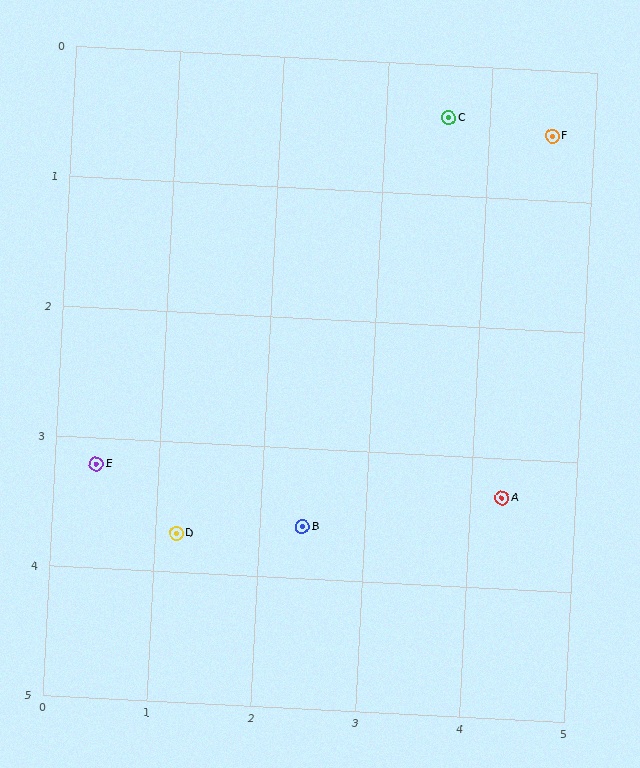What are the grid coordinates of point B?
Point B is at approximately (2.4, 3.6).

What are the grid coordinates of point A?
Point A is at approximately (4.3, 3.3).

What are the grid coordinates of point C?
Point C is at approximately (3.6, 0.4).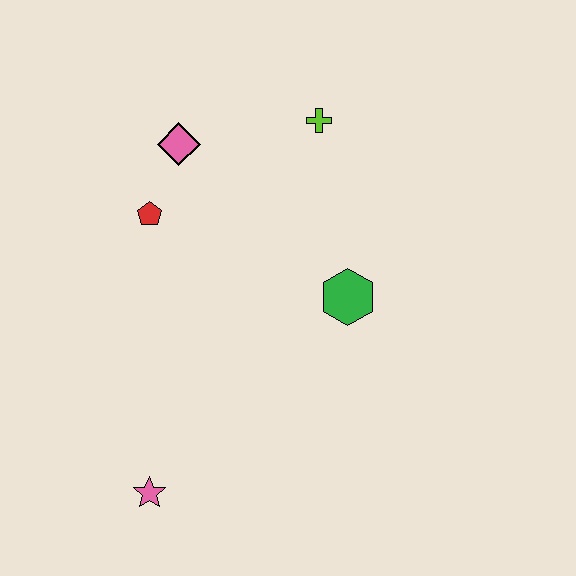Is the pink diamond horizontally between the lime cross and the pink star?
Yes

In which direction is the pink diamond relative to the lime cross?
The pink diamond is to the left of the lime cross.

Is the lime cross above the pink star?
Yes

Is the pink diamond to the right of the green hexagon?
No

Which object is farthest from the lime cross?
The pink star is farthest from the lime cross.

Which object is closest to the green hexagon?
The lime cross is closest to the green hexagon.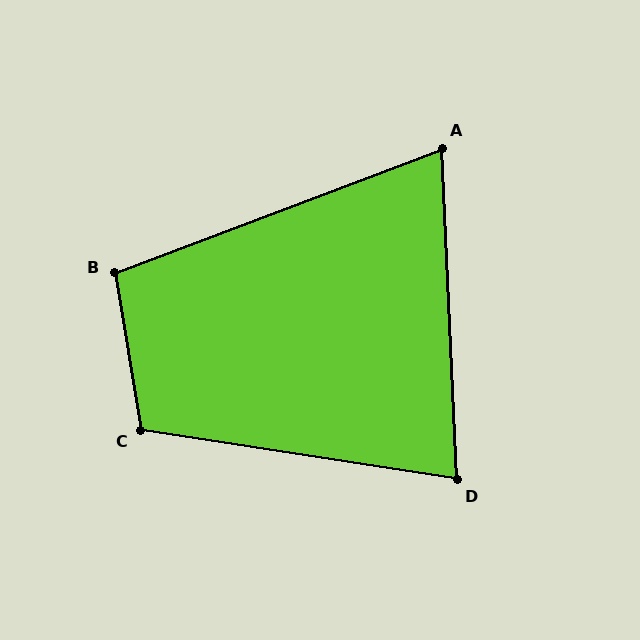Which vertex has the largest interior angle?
C, at approximately 108 degrees.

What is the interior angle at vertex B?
Approximately 101 degrees (obtuse).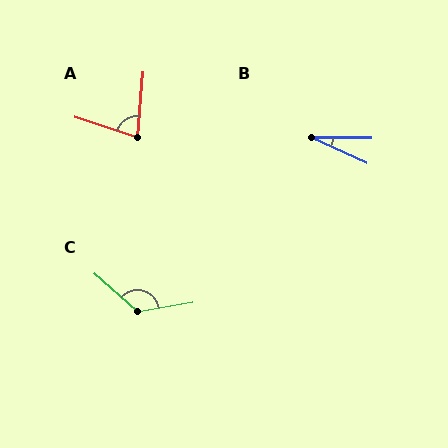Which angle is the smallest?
B, at approximately 24 degrees.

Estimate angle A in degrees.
Approximately 76 degrees.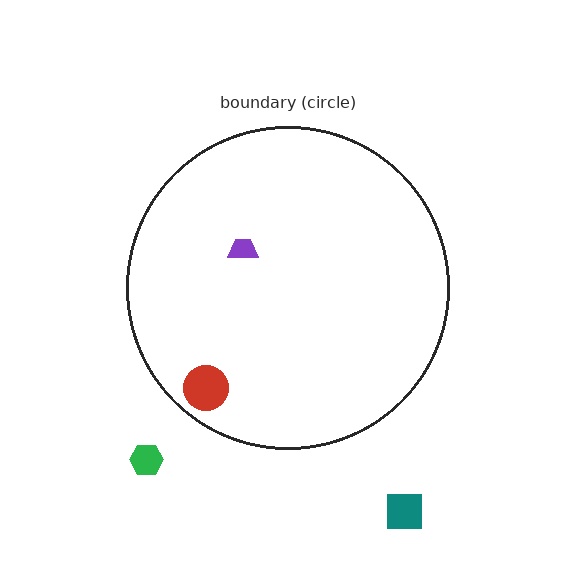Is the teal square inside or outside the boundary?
Outside.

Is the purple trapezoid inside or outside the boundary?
Inside.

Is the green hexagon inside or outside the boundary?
Outside.